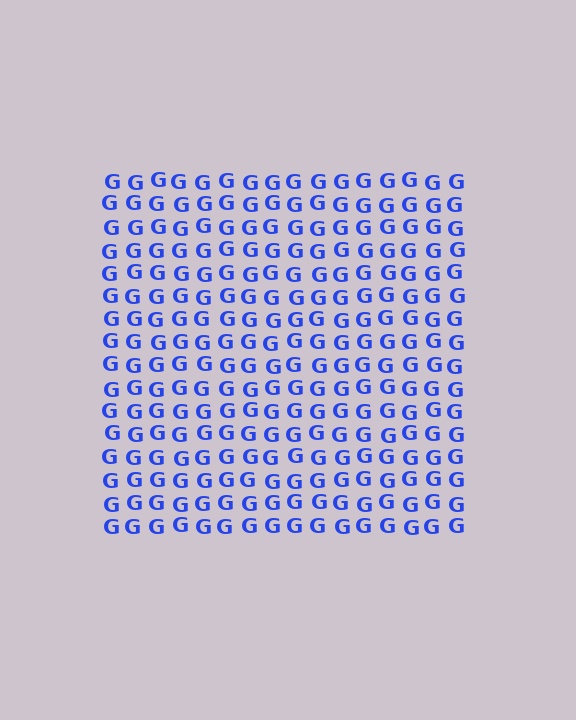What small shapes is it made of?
It is made of small letter G's.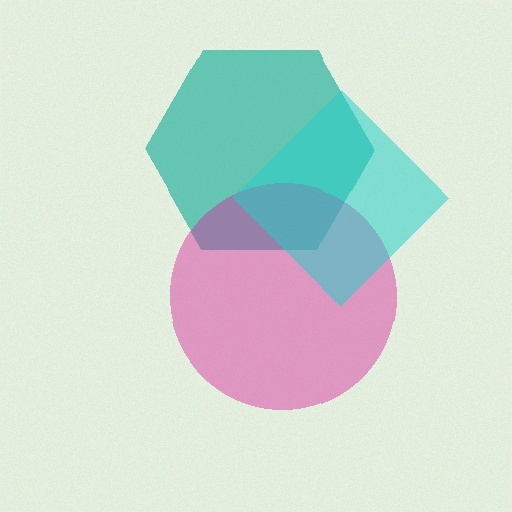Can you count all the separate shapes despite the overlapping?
Yes, there are 3 separate shapes.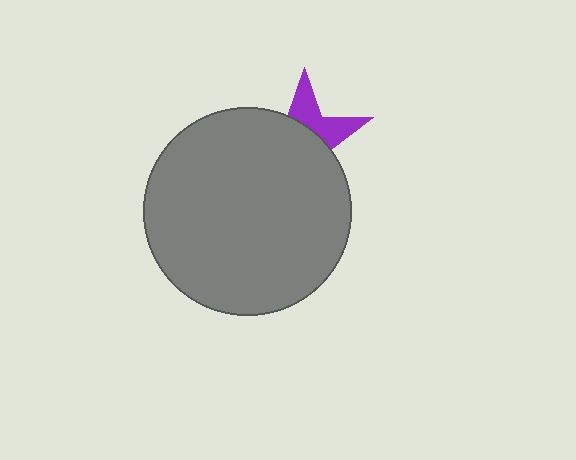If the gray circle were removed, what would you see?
You would see the complete purple star.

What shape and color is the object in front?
The object in front is a gray circle.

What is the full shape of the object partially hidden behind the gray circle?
The partially hidden object is a purple star.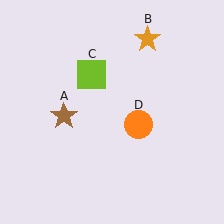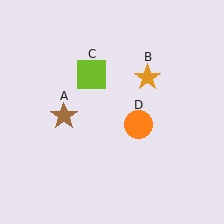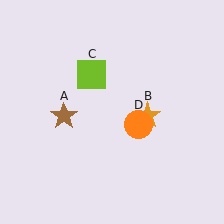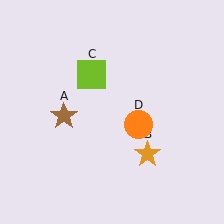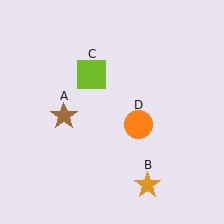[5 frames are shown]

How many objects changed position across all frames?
1 object changed position: orange star (object B).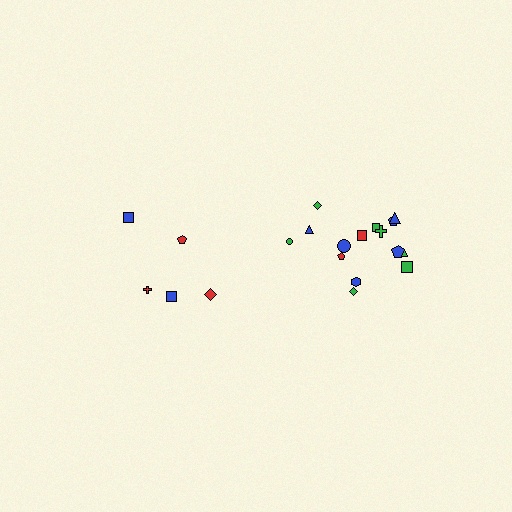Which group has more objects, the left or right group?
The right group.